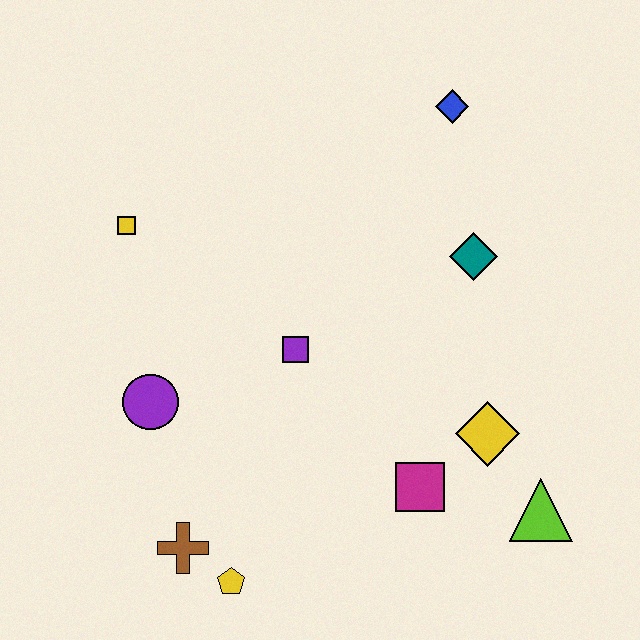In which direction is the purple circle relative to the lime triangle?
The purple circle is to the left of the lime triangle.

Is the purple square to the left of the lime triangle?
Yes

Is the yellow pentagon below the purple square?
Yes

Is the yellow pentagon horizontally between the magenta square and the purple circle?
Yes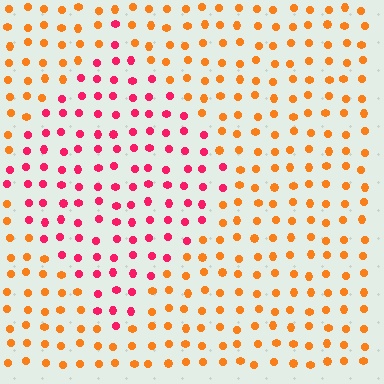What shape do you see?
I see a diamond.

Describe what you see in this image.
The image is filled with small orange elements in a uniform arrangement. A diamond-shaped region is visible where the elements are tinted to a slightly different hue, forming a subtle color boundary.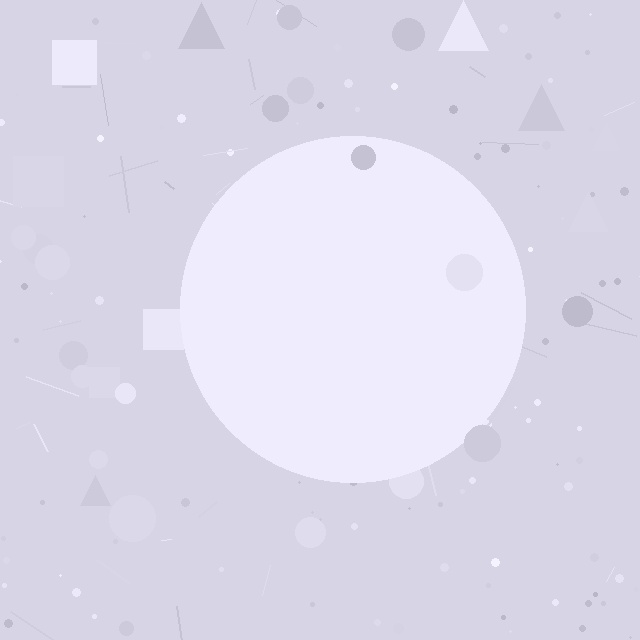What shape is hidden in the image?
A circle is hidden in the image.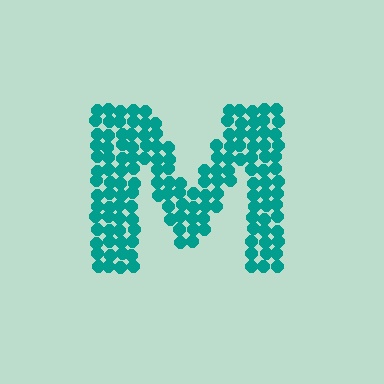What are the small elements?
The small elements are circles.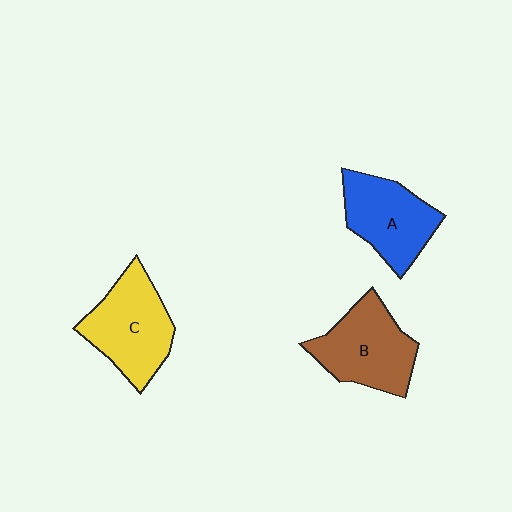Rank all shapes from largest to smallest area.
From largest to smallest: C (yellow), B (brown), A (blue).